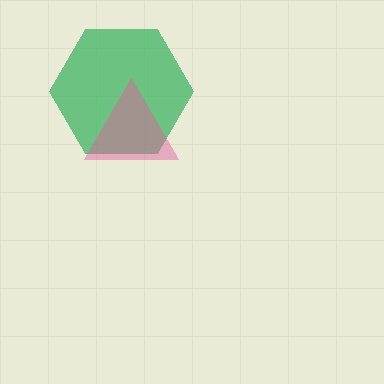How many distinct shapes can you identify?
There are 2 distinct shapes: a green hexagon, a pink triangle.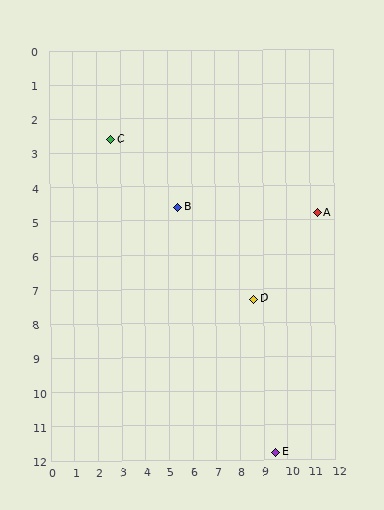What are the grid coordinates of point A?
Point A is at approximately (11.3, 4.8).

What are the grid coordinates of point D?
Point D is at approximately (8.6, 7.3).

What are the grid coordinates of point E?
Point E is at approximately (9.5, 11.8).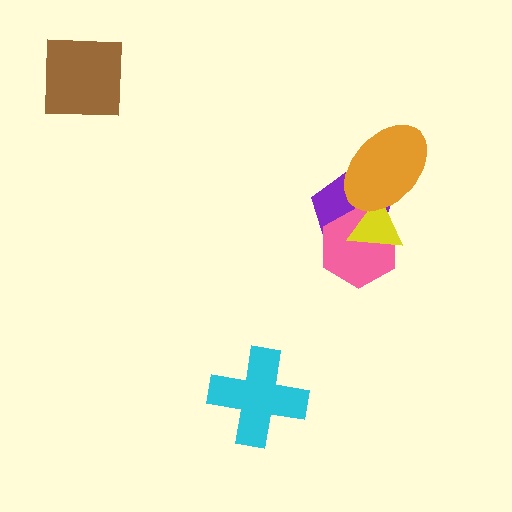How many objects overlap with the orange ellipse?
2 objects overlap with the orange ellipse.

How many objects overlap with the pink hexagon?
2 objects overlap with the pink hexagon.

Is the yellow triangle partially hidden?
Yes, it is partially covered by another shape.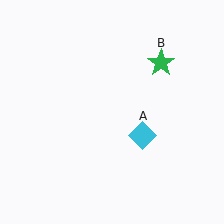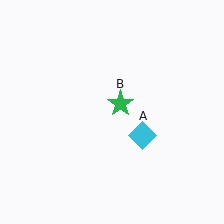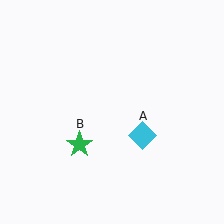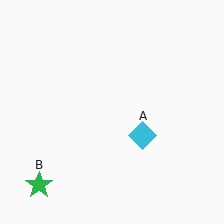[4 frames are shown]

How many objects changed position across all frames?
1 object changed position: green star (object B).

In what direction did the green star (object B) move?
The green star (object B) moved down and to the left.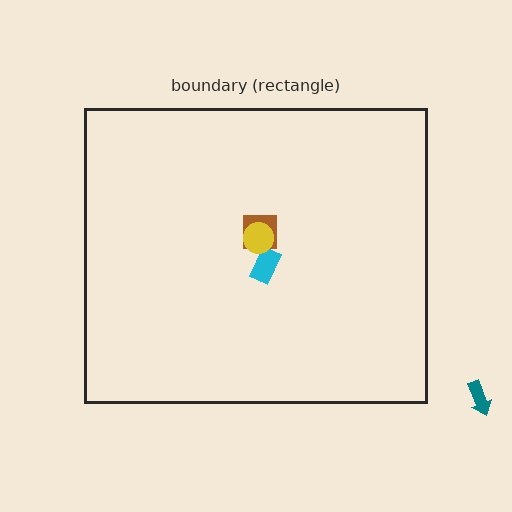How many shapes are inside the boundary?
3 inside, 1 outside.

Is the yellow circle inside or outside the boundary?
Inside.